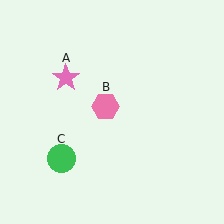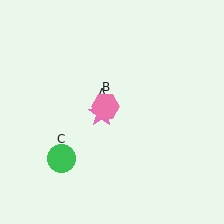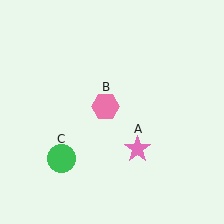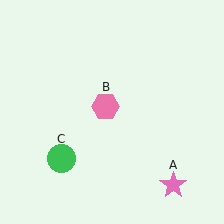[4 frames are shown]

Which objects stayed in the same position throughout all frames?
Pink hexagon (object B) and green circle (object C) remained stationary.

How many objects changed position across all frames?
1 object changed position: pink star (object A).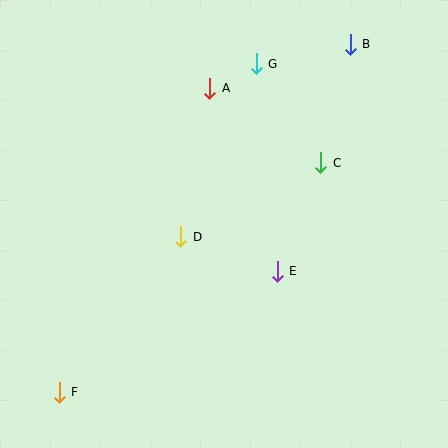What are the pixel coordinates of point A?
Point A is at (210, 88).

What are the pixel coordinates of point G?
Point G is at (256, 64).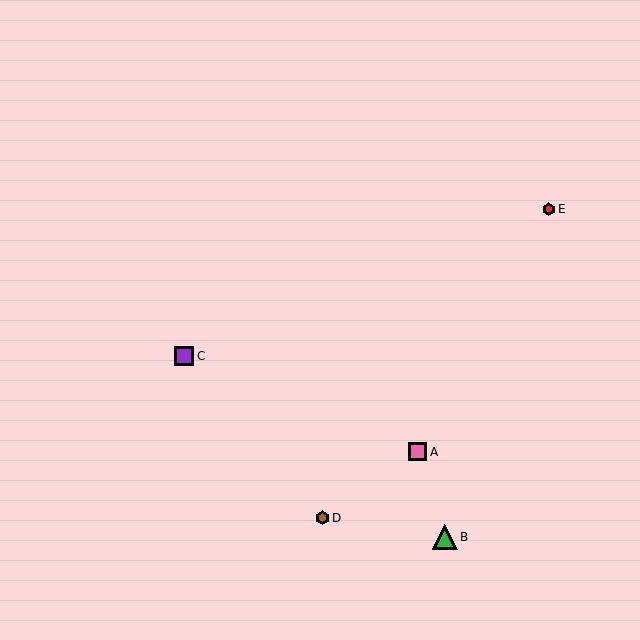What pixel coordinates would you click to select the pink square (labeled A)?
Click at (418, 452) to select the pink square A.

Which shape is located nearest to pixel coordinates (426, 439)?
The pink square (labeled A) at (418, 452) is nearest to that location.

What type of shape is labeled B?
Shape B is a green triangle.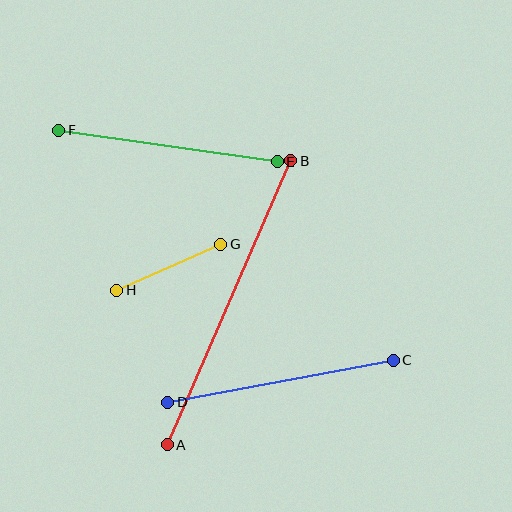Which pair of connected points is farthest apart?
Points A and B are farthest apart.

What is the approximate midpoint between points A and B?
The midpoint is at approximately (229, 303) pixels.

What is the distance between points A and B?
The distance is approximately 309 pixels.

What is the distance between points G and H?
The distance is approximately 113 pixels.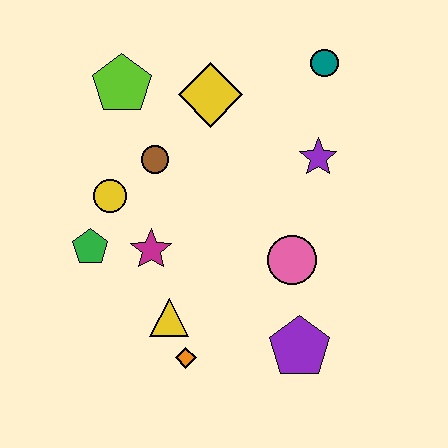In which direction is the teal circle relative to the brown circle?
The teal circle is to the right of the brown circle.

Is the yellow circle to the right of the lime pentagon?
No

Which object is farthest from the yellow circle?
The teal circle is farthest from the yellow circle.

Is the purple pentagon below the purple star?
Yes